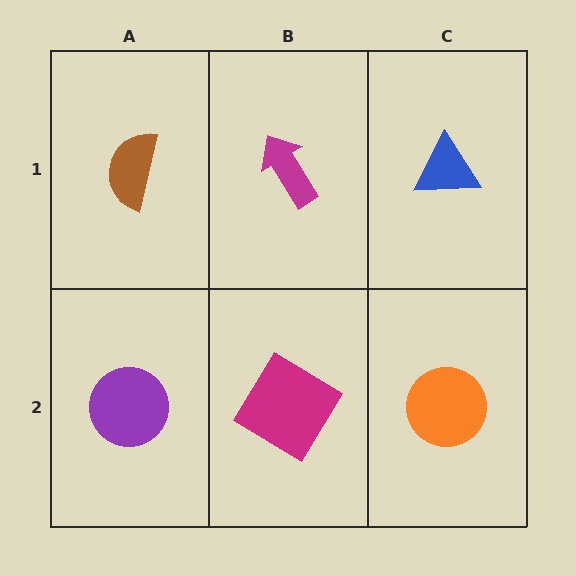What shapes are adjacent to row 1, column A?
A purple circle (row 2, column A), a magenta arrow (row 1, column B).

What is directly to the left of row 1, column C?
A magenta arrow.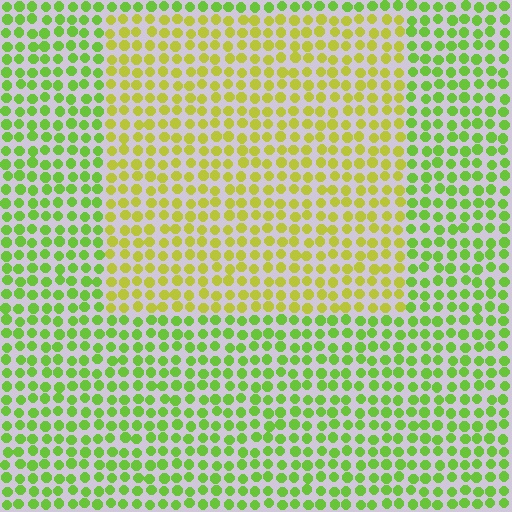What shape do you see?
I see a rectangle.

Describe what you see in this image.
The image is filled with small lime elements in a uniform arrangement. A rectangle-shaped region is visible where the elements are tinted to a slightly different hue, forming a subtle color boundary.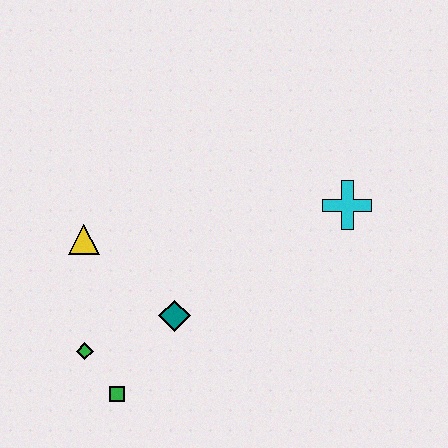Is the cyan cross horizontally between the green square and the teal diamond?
No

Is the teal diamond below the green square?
No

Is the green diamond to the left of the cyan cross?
Yes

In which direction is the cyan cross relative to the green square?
The cyan cross is to the right of the green square.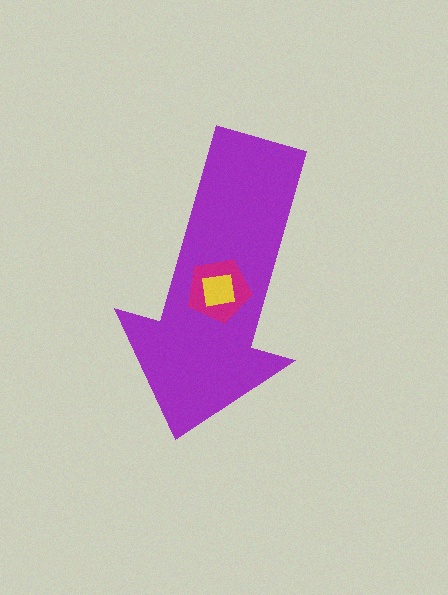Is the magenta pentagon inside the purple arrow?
Yes.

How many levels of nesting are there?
3.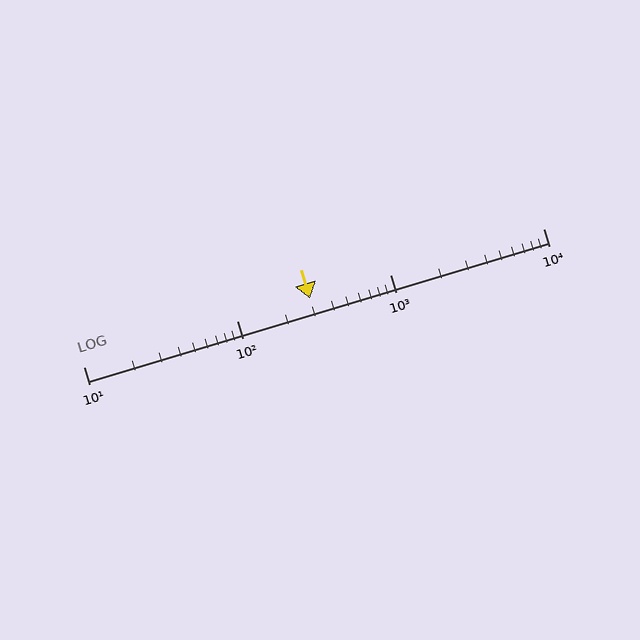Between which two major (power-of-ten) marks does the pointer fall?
The pointer is between 100 and 1000.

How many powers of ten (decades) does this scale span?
The scale spans 3 decades, from 10 to 10000.